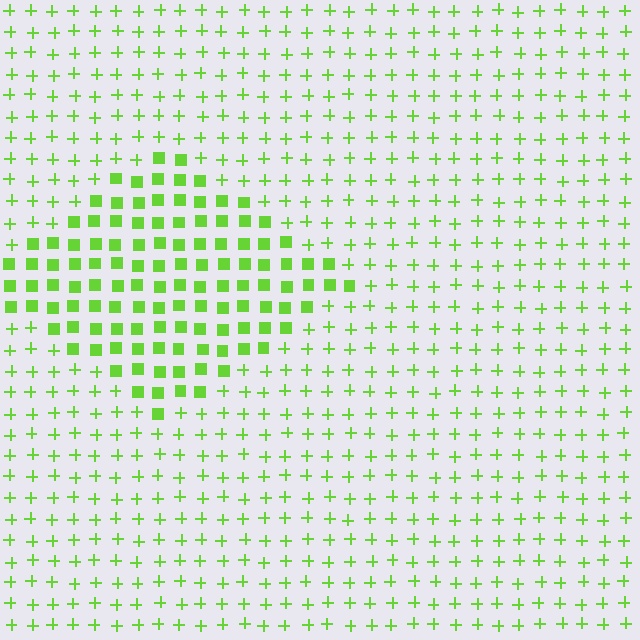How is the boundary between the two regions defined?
The boundary is defined by a change in element shape: squares inside vs. plus signs outside. All elements share the same color and spacing.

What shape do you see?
I see a diamond.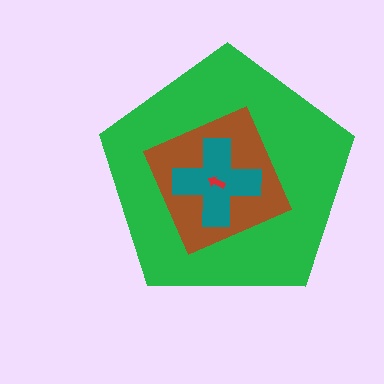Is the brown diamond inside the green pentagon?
Yes.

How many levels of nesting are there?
4.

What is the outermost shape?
The green pentagon.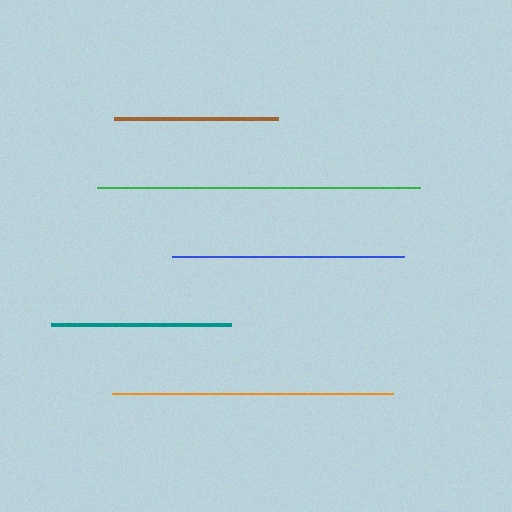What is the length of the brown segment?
The brown segment is approximately 164 pixels long.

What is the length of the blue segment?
The blue segment is approximately 232 pixels long.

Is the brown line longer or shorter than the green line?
The green line is longer than the brown line.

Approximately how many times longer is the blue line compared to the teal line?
The blue line is approximately 1.3 times the length of the teal line.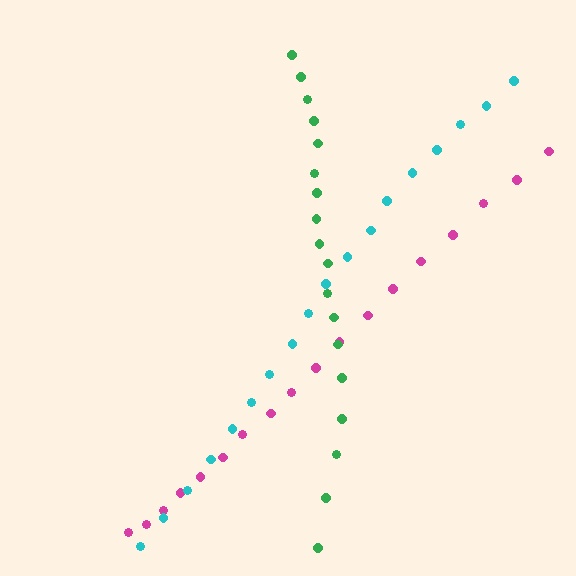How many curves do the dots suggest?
There are 3 distinct paths.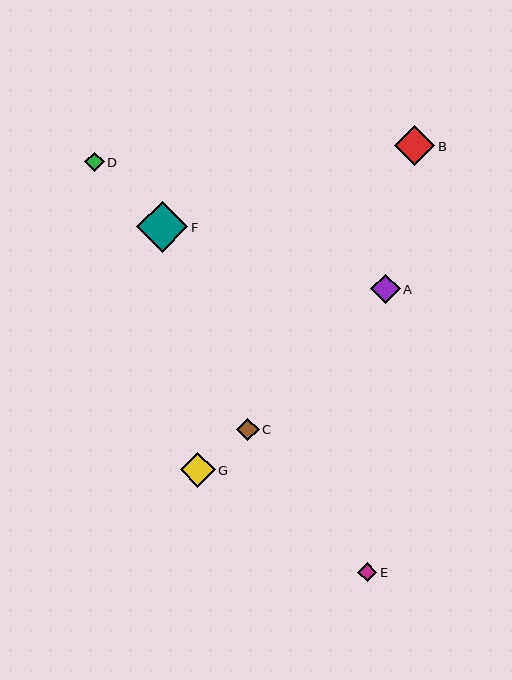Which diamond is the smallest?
Diamond E is the smallest with a size of approximately 19 pixels.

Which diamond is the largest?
Diamond F is the largest with a size of approximately 51 pixels.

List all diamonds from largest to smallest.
From largest to smallest: F, B, G, A, C, D, E.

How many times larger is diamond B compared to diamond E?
Diamond B is approximately 2.1 times the size of diamond E.